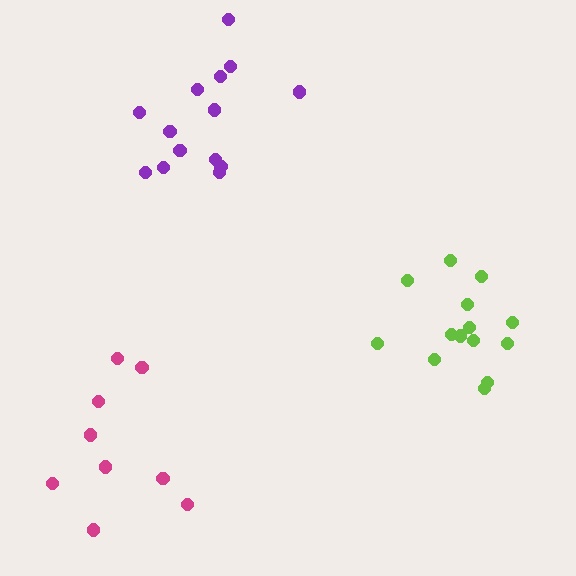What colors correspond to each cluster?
The clusters are colored: lime, magenta, purple.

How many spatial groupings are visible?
There are 3 spatial groupings.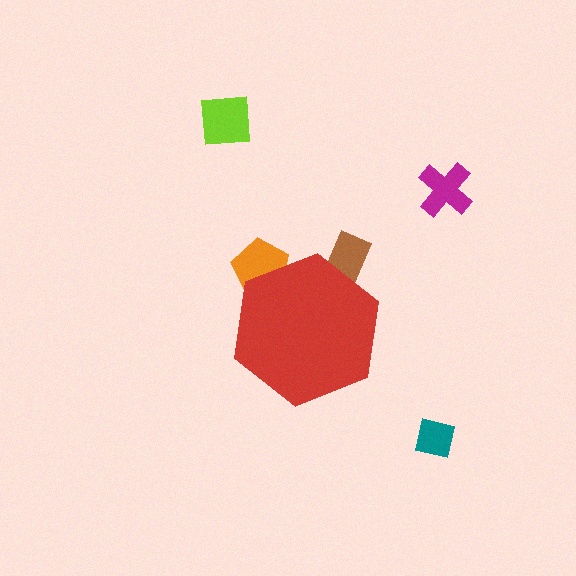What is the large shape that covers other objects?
A red hexagon.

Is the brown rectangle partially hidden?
Yes, the brown rectangle is partially hidden behind the red hexagon.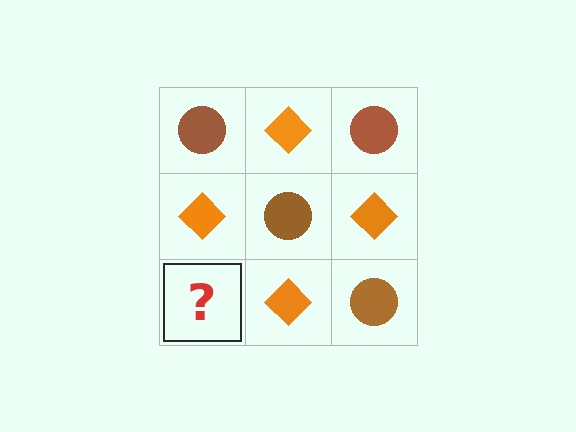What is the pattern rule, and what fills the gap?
The rule is that it alternates brown circle and orange diamond in a checkerboard pattern. The gap should be filled with a brown circle.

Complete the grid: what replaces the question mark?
The question mark should be replaced with a brown circle.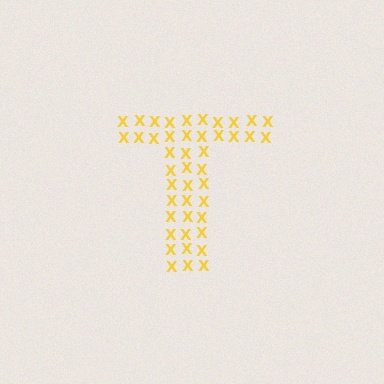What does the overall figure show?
The overall figure shows the letter T.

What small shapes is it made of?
It is made of small letter X's.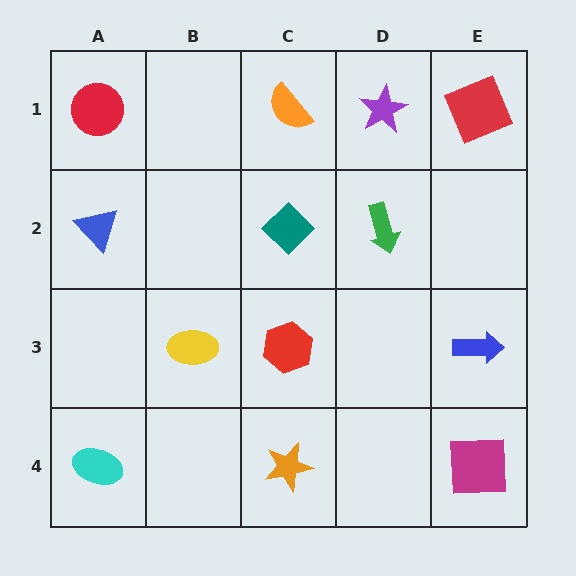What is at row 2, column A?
A blue triangle.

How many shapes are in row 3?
3 shapes.